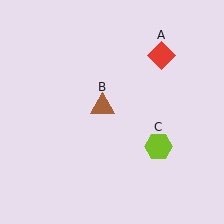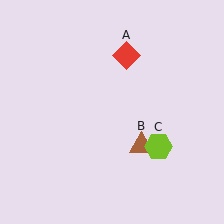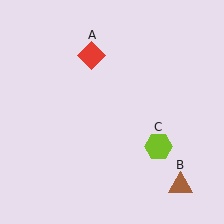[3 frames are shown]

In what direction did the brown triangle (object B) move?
The brown triangle (object B) moved down and to the right.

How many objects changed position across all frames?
2 objects changed position: red diamond (object A), brown triangle (object B).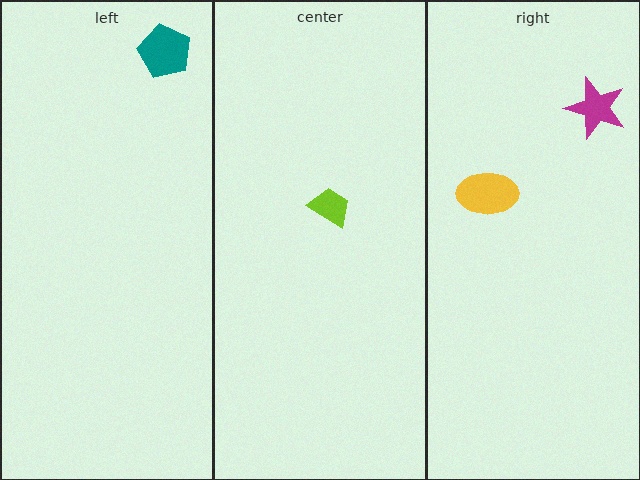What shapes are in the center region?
The lime trapezoid.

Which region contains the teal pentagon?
The left region.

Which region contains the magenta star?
The right region.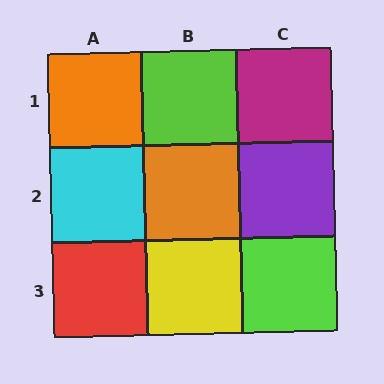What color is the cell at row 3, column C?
Lime.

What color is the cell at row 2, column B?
Orange.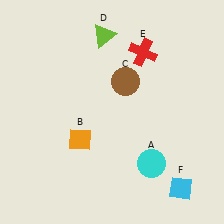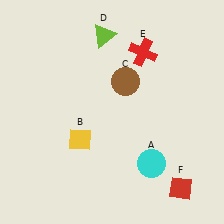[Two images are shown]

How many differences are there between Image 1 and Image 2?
There are 2 differences between the two images.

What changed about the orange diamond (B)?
In Image 1, B is orange. In Image 2, it changed to yellow.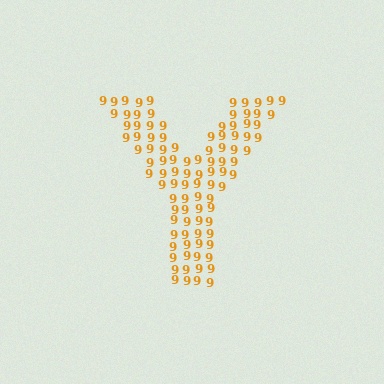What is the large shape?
The large shape is the letter Y.